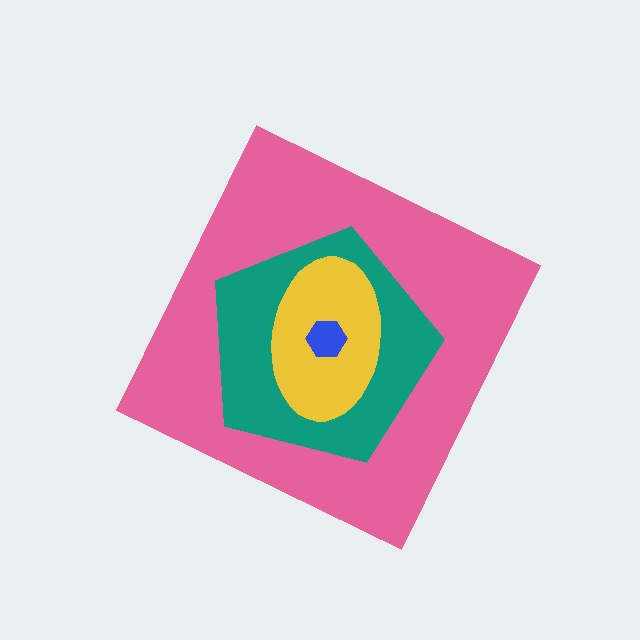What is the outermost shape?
The pink diamond.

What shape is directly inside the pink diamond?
The teal pentagon.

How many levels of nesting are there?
4.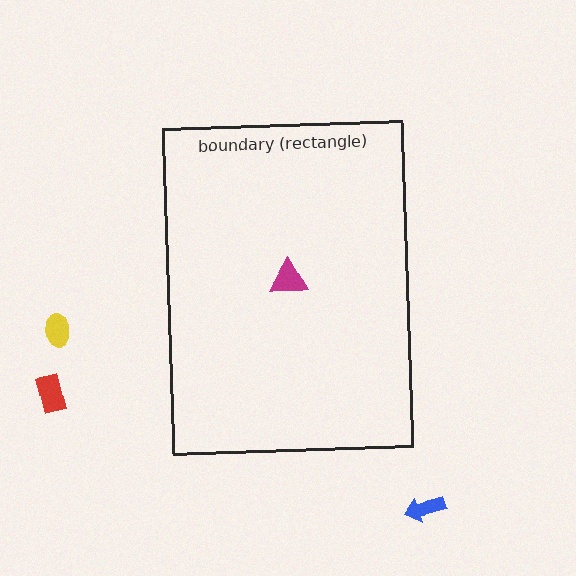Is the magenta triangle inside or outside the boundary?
Inside.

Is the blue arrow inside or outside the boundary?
Outside.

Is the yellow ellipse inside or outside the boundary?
Outside.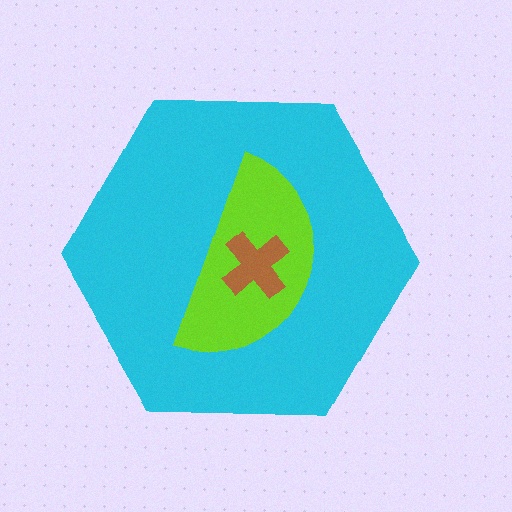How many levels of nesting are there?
3.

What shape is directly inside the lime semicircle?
The brown cross.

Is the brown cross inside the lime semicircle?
Yes.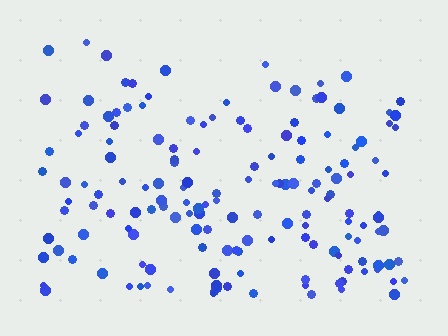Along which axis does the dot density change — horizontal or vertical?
Vertical.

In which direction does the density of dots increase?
From top to bottom, with the bottom side densest.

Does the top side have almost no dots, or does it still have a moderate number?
Still a moderate number, just noticeably fewer than the bottom.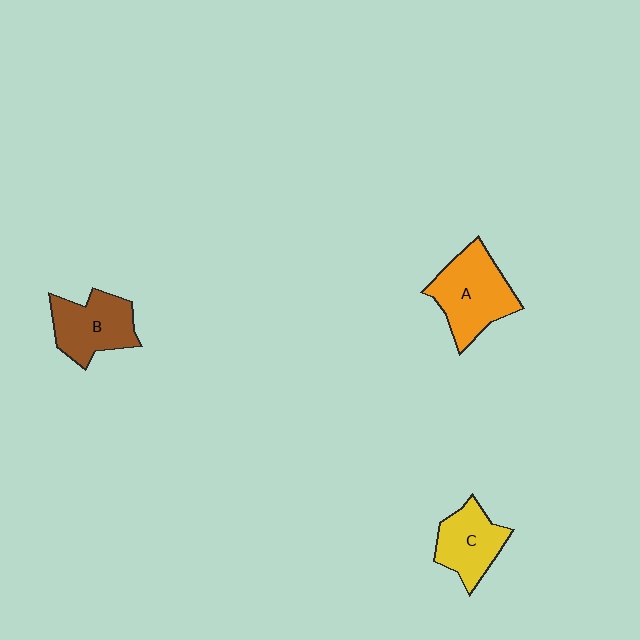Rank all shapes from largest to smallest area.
From largest to smallest: A (orange), B (brown), C (yellow).